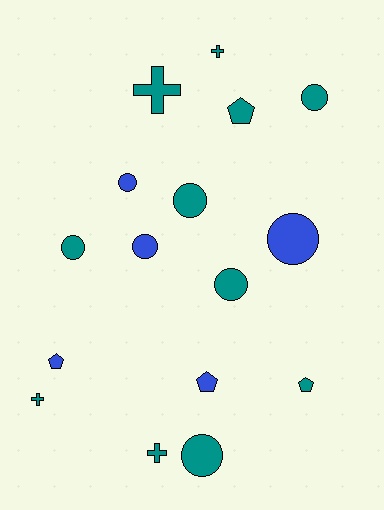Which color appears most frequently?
Teal, with 11 objects.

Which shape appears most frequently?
Circle, with 8 objects.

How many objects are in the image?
There are 16 objects.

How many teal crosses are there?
There are 4 teal crosses.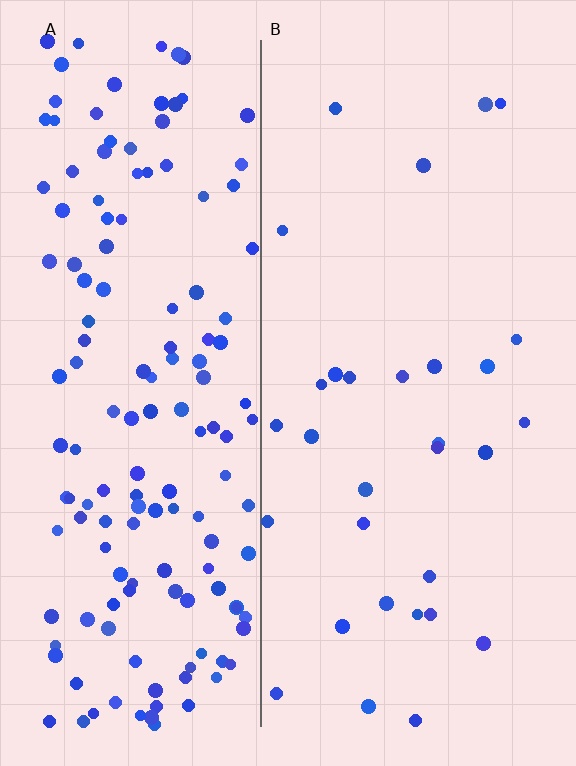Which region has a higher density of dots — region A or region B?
A (the left).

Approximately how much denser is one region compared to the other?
Approximately 5.0× — region A over region B.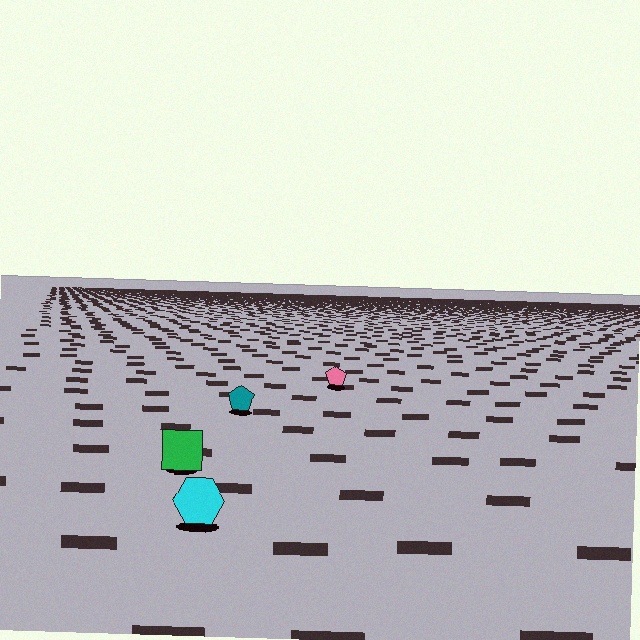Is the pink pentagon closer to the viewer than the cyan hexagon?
No. The cyan hexagon is closer — you can tell from the texture gradient: the ground texture is coarser near it.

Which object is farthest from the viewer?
The pink pentagon is farthest from the viewer. It appears smaller and the ground texture around it is denser.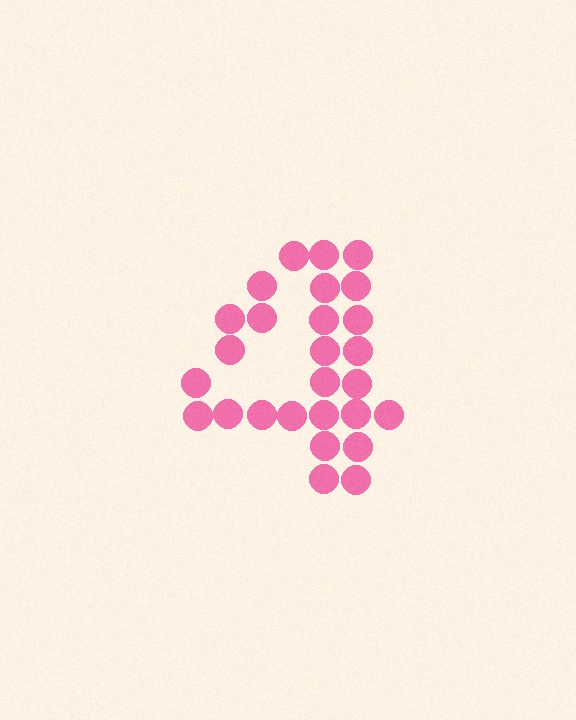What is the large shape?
The large shape is the digit 4.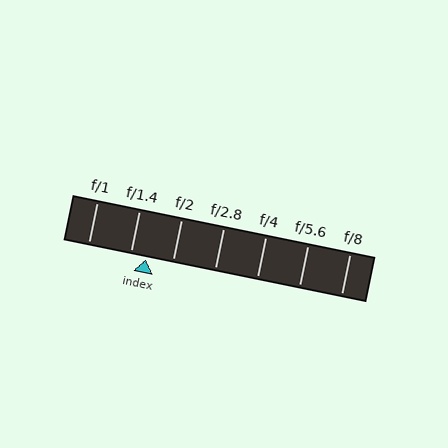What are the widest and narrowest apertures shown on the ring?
The widest aperture shown is f/1 and the narrowest is f/8.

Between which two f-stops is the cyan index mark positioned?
The index mark is between f/1.4 and f/2.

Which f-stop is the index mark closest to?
The index mark is closest to f/1.4.